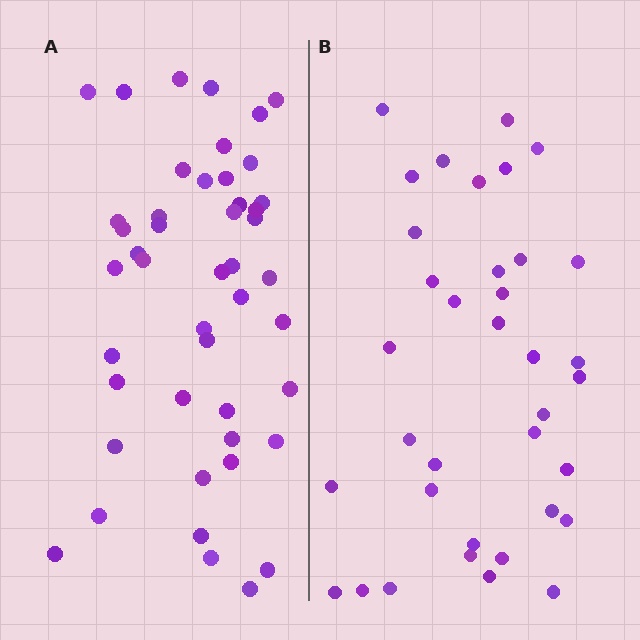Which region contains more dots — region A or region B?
Region A (the left region) has more dots.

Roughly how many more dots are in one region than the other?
Region A has roughly 10 or so more dots than region B.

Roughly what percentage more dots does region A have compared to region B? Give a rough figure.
About 30% more.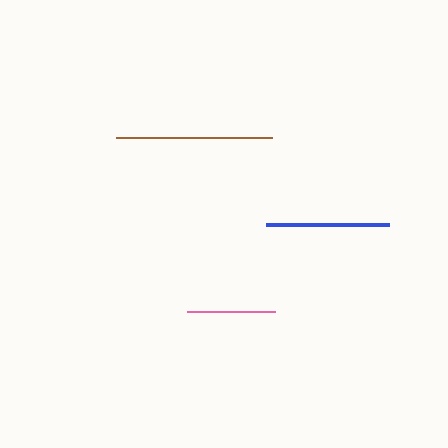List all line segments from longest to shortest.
From longest to shortest: brown, blue, pink.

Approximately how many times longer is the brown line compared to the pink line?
The brown line is approximately 1.8 times the length of the pink line.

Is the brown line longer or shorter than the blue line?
The brown line is longer than the blue line.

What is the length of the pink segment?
The pink segment is approximately 87 pixels long.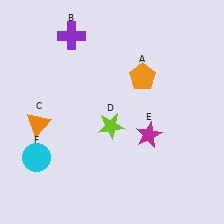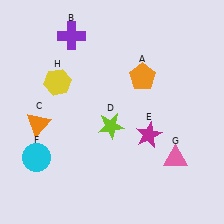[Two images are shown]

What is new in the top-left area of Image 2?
A yellow hexagon (H) was added in the top-left area of Image 2.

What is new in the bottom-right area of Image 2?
A pink triangle (G) was added in the bottom-right area of Image 2.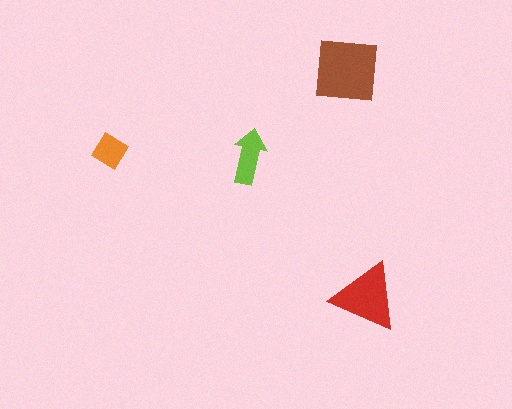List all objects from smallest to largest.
The orange diamond, the lime arrow, the red triangle, the brown square.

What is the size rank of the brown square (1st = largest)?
1st.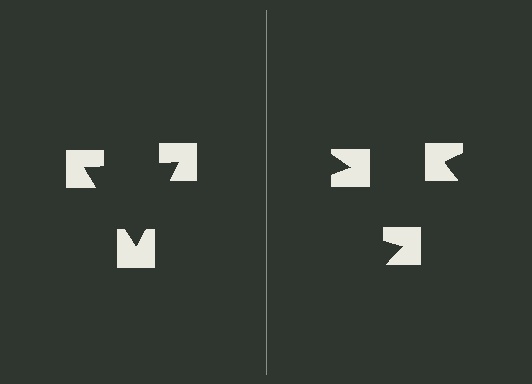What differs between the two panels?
The notched squares are positioned identically on both sides; only the wedge orientations differ. On the left they align to a triangle; on the right they are misaligned.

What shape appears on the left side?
An illusory triangle.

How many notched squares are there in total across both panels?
6 — 3 on each side.